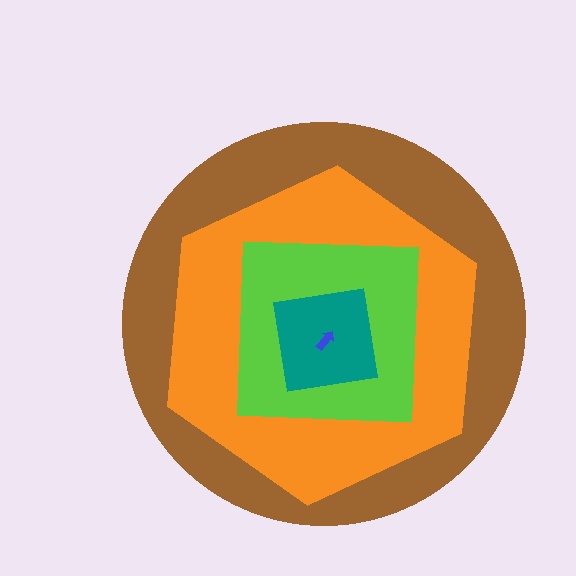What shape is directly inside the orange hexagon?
The lime square.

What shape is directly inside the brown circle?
The orange hexagon.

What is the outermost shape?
The brown circle.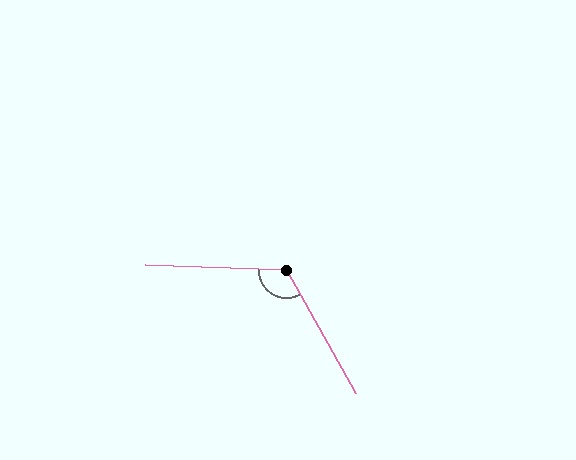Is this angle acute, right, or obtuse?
It is obtuse.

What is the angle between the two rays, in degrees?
Approximately 121 degrees.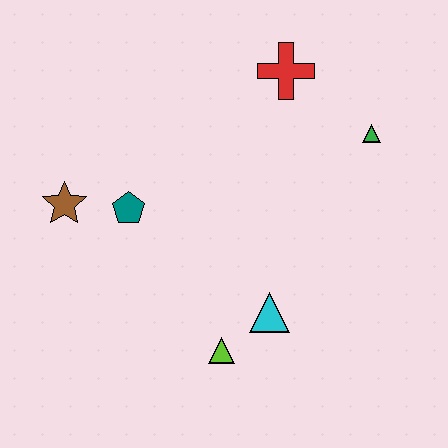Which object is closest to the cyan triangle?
The lime triangle is closest to the cyan triangle.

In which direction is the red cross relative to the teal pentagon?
The red cross is to the right of the teal pentagon.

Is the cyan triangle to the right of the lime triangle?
Yes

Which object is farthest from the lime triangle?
The red cross is farthest from the lime triangle.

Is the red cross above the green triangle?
Yes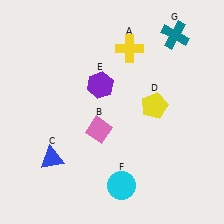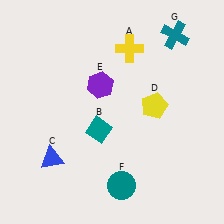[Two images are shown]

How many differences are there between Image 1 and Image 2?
There are 2 differences between the two images.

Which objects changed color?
B changed from pink to teal. F changed from cyan to teal.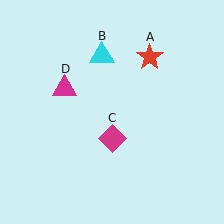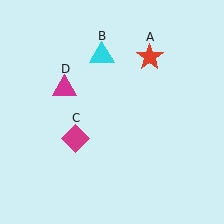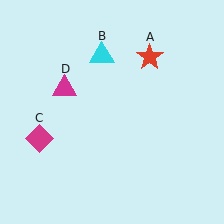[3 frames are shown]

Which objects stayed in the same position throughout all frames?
Red star (object A) and cyan triangle (object B) and magenta triangle (object D) remained stationary.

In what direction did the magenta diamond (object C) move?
The magenta diamond (object C) moved left.